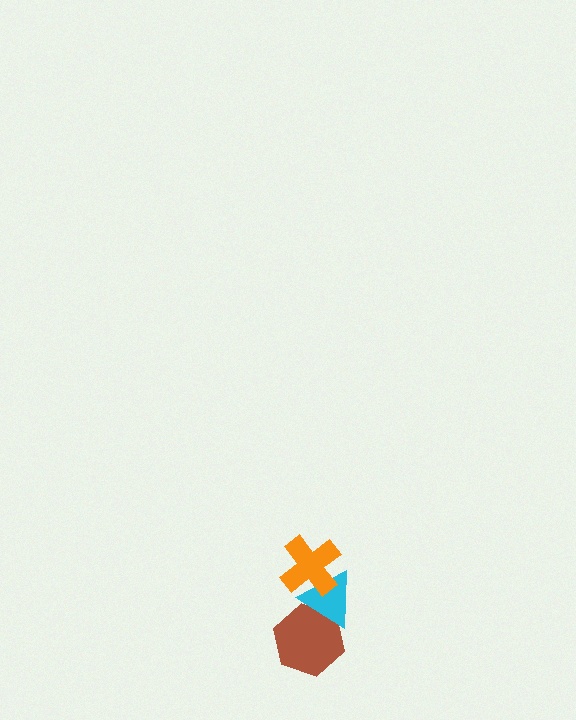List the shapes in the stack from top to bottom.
From top to bottom: the orange cross, the cyan triangle, the brown hexagon.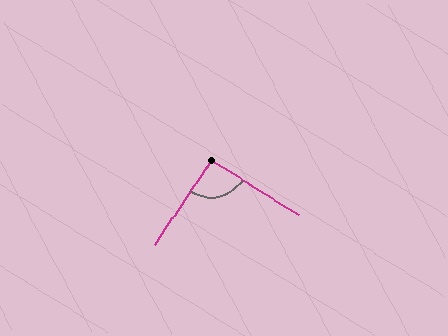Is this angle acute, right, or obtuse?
It is approximately a right angle.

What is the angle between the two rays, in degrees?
Approximately 91 degrees.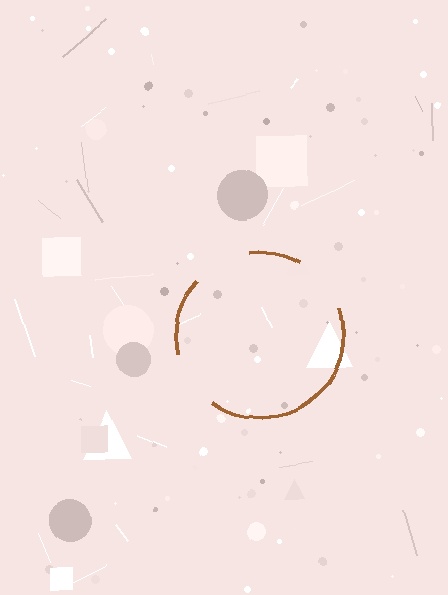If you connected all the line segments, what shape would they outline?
They would outline a circle.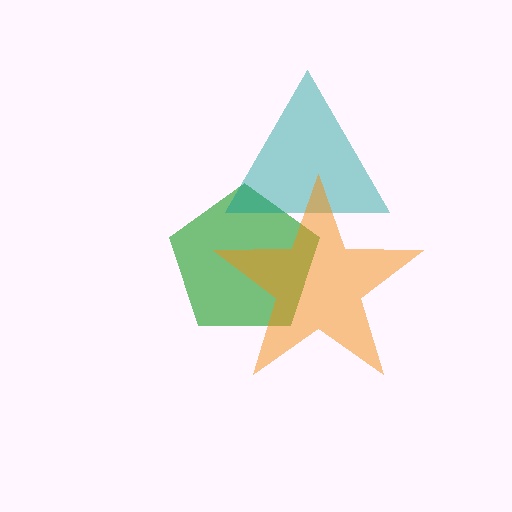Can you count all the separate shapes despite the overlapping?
Yes, there are 3 separate shapes.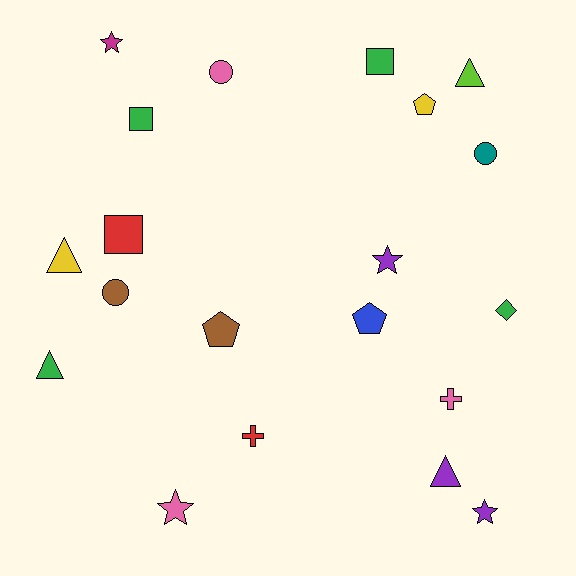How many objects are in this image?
There are 20 objects.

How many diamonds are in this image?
There is 1 diamond.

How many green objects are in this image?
There are 4 green objects.